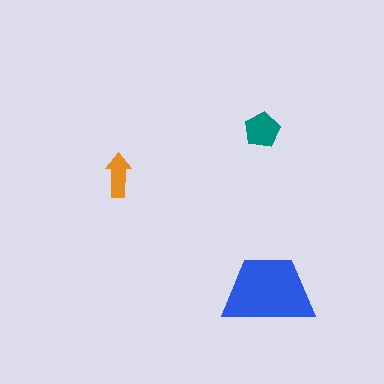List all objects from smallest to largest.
The orange arrow, the teal pentagon, the blue trapezoid.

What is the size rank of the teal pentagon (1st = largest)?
2nd.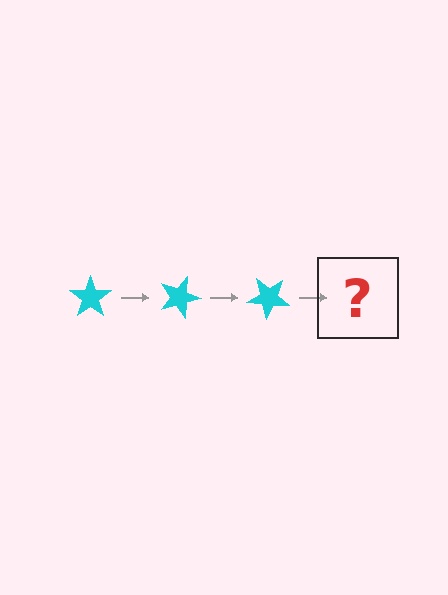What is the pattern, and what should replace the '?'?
The pattern is that the star rotates 20 degrees each step. The '?' should be a cyan star rotated 60 degrees.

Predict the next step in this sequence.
The next step is a cyan star rotated 60 degrees.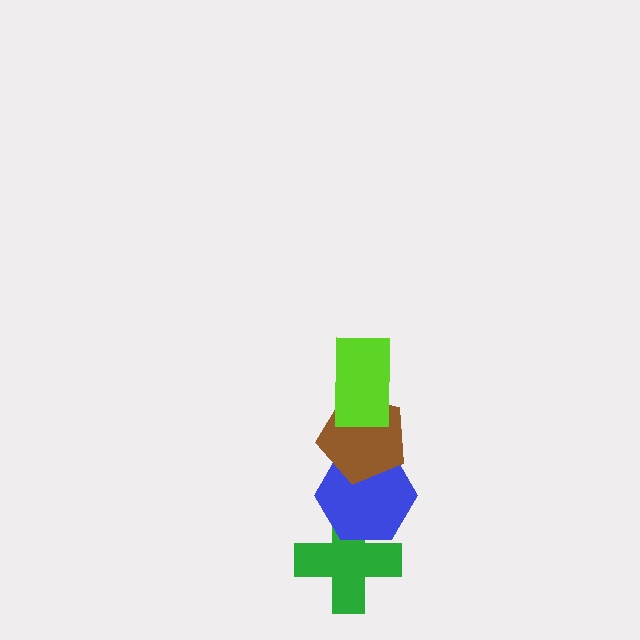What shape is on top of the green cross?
The blue hexagon is on top of the green cross.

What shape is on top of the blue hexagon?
The brown pentagon is on top of the blue hexagon.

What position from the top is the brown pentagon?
The brown pentagon is 2nd from the top.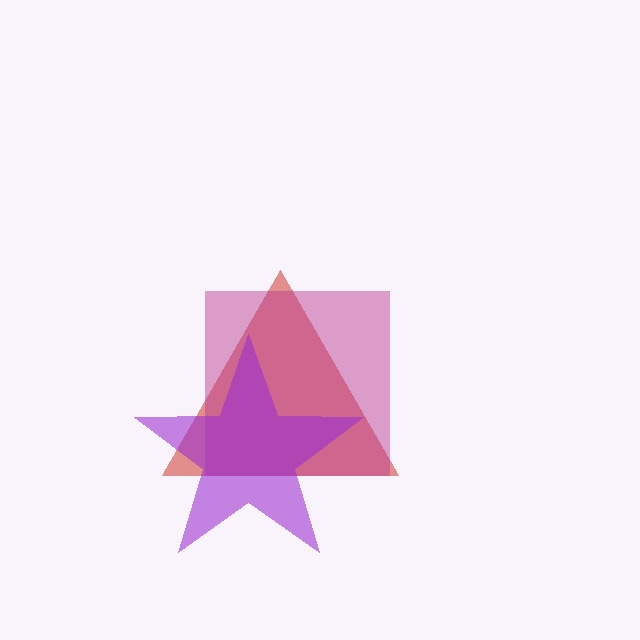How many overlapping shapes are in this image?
There are 3 overlapping shapes in the image.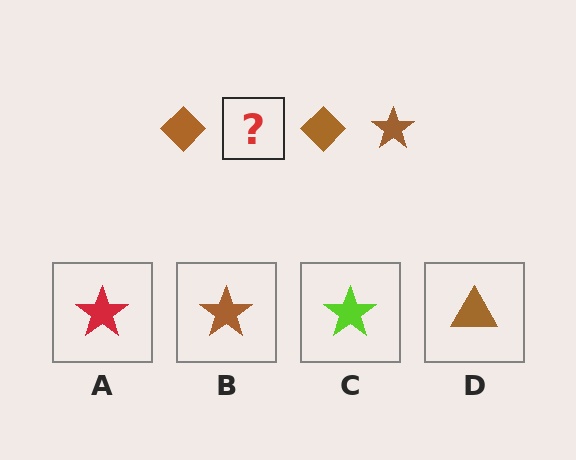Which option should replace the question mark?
Option B.